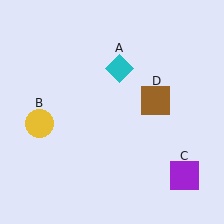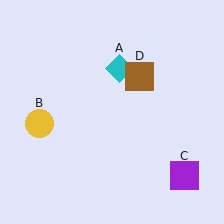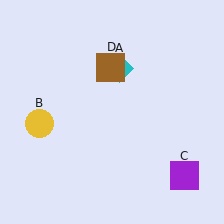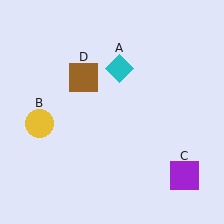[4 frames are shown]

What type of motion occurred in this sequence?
The brown square (object D) rotated counterclockwise around the center of the scene.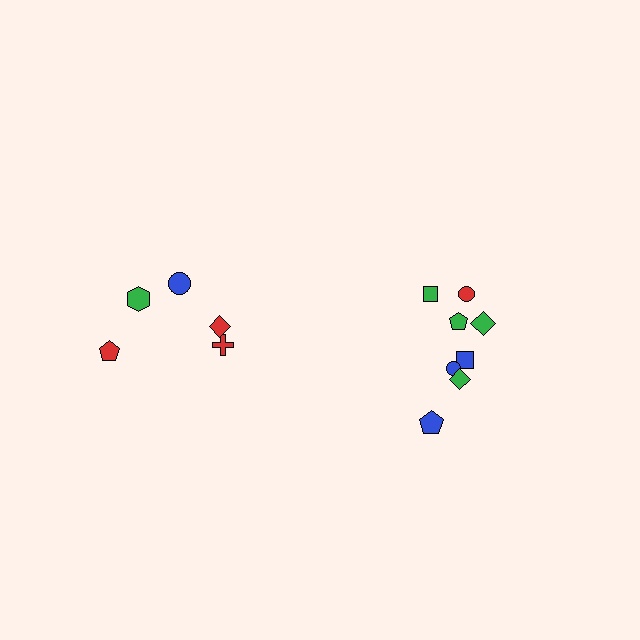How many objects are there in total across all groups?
There are 13 objects.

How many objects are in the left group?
There are 5 objects.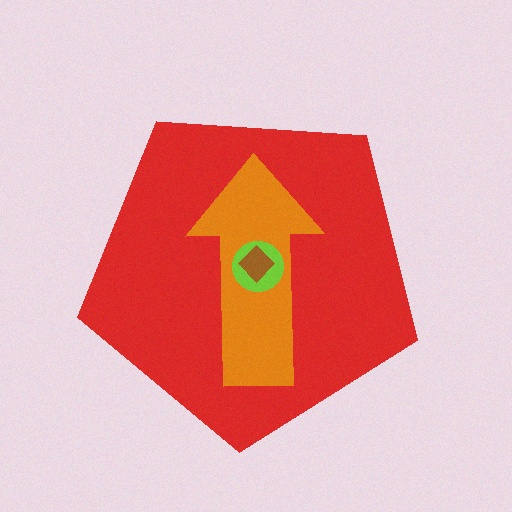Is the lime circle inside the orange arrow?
Yes.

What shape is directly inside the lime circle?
The brown diamond.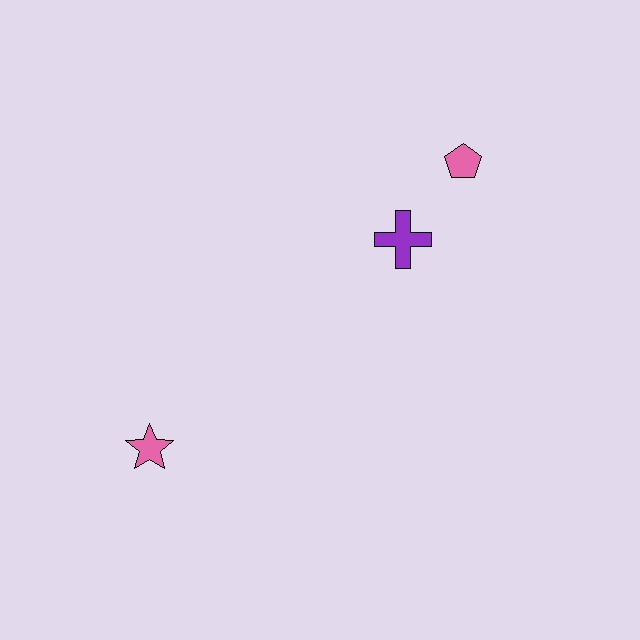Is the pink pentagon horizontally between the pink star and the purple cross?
No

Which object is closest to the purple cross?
The pink pentagon is closest to the purple cross.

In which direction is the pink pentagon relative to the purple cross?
The pink pentagon is above the purple cross.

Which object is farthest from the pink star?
The pink pentagon is farthest from the pink star.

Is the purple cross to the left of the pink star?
No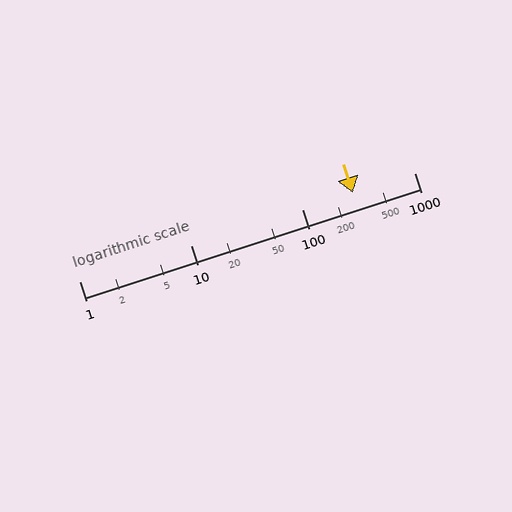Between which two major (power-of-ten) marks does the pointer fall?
The pointer is between 100 and 1000.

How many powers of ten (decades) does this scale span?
The scale spans 3 decades, from 1 to 1000.